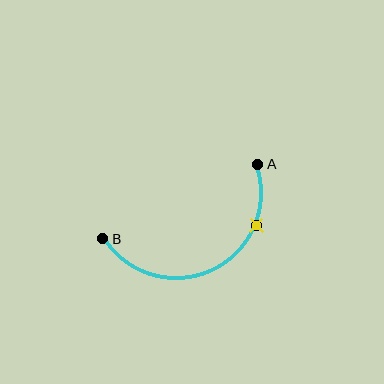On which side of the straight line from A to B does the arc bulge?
The arc bulges below the straight line connecting A and B.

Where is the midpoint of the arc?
The arc midpoint is the point on the curve farthest from the straight line joining A and B. It sits below that line.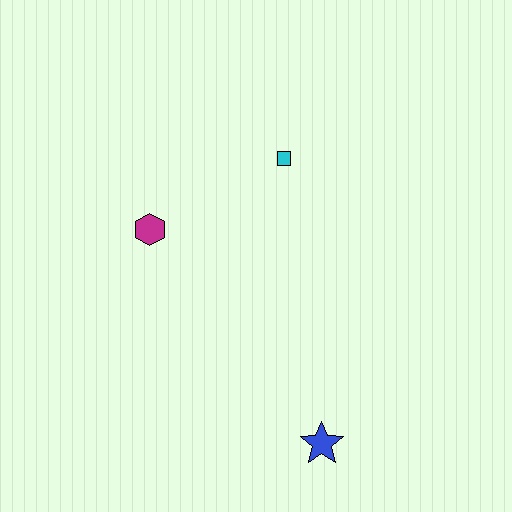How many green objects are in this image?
There are no green objects.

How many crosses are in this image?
There are no crosses.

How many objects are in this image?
There are 3 objects.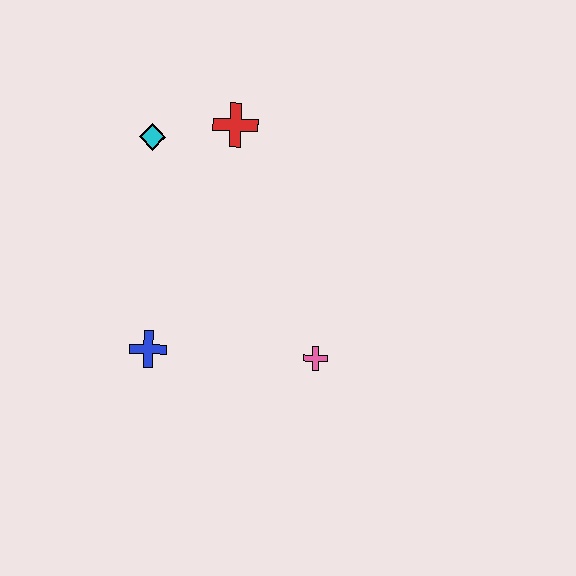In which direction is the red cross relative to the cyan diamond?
The red cross is to the right of the cyan diamond.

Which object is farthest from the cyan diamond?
The pink cross is farthest from the cyan diamond.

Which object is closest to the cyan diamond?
The red cross is closest to the cyan diamond.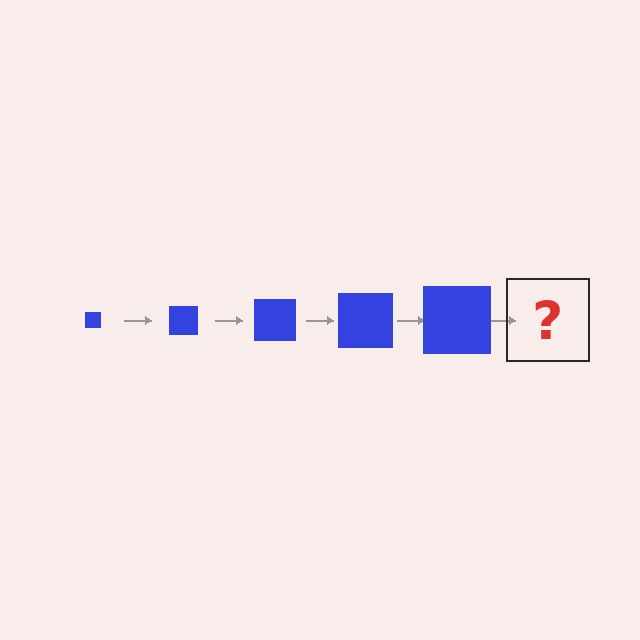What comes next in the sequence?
The next element should be a blue square, larger than the previous one.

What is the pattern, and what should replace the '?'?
The pattern is that the square gets progressively larger each step. The '?' should be a blue square, larger than the previous one.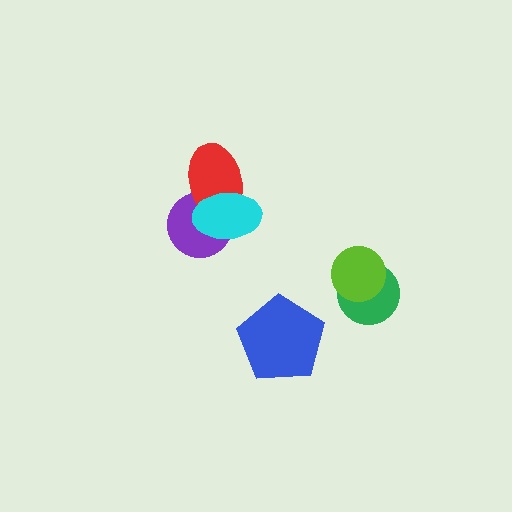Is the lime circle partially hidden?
No, no other shape covers it.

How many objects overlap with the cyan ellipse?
2 objects overlap with the cyan ellipse.